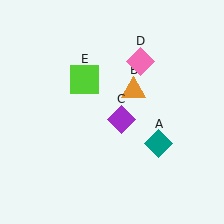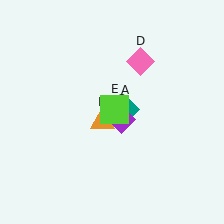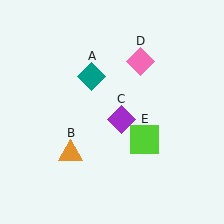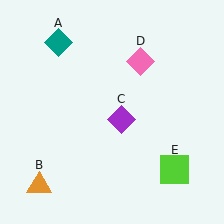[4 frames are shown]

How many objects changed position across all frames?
3 objects changed position: teal diamond (object A), orange triangle (object B), lime square (object E).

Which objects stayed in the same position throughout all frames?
Purple diamond (object C) and pink diamond (object D) remained stationary.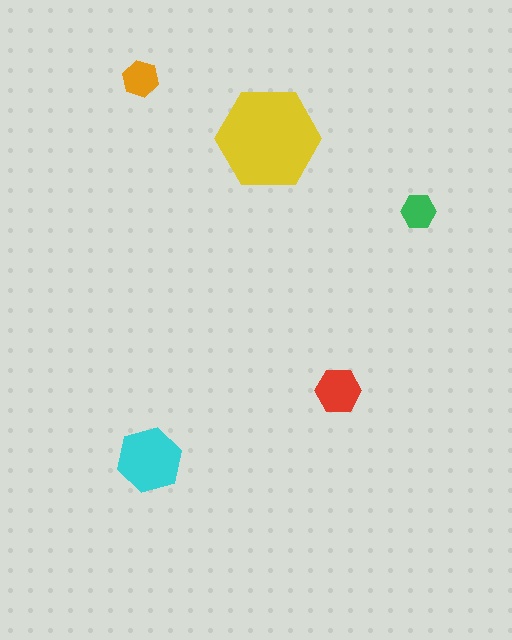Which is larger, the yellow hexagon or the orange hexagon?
The yellow one.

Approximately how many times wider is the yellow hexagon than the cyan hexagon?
About 1.5 times wider.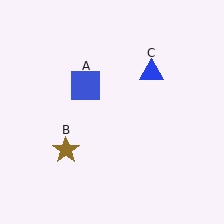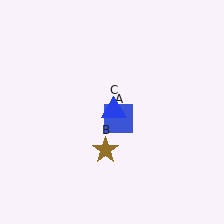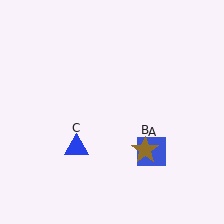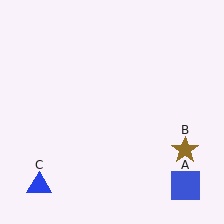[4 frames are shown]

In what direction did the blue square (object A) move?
The blue square (object A) moved down and to the right.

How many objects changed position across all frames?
3 objects changed position: blue square (object A), brown star (object B), blue triangle (object C).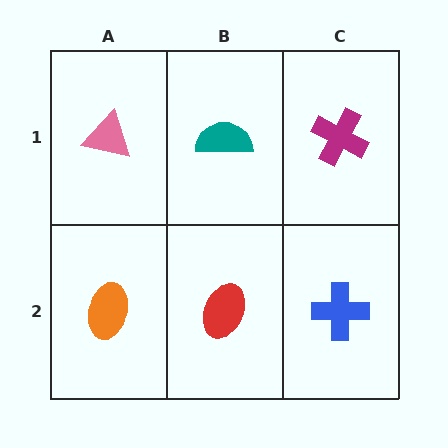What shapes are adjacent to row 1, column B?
A red ellipse (row 2, column B), a pink triangle (row 1, column A), a magenta cross (row 1, column C).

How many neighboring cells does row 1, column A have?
2.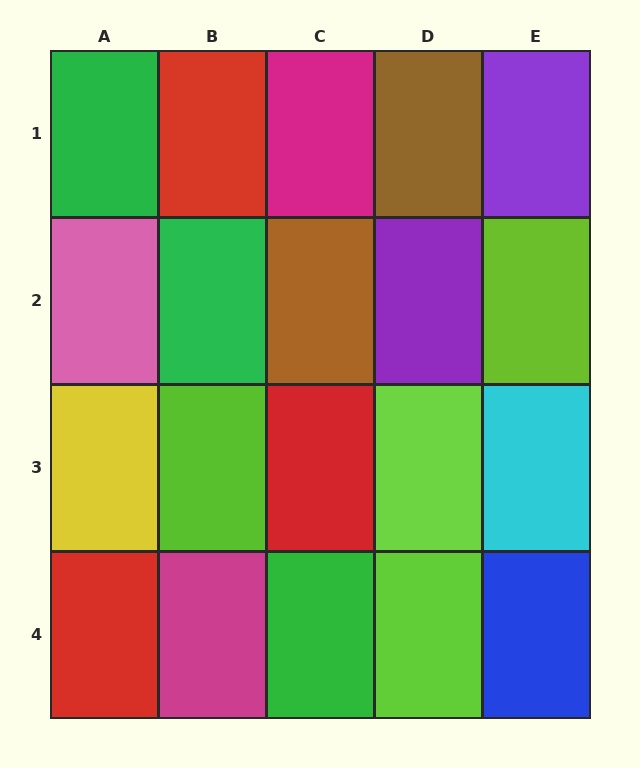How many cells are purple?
2 cells are purple.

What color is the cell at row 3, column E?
Cyan.